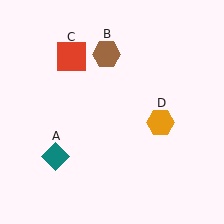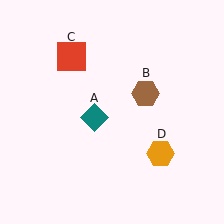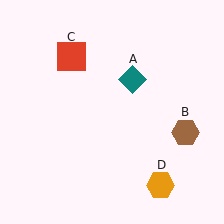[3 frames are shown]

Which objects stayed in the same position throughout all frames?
Red square (object C) remained stationary.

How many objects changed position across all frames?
3 objects changed position: teal diamond (object A), brown hexagon (object B), orange hexagon (object D).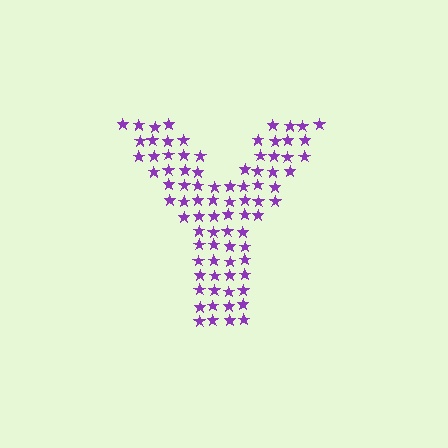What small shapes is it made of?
It is made of small stars.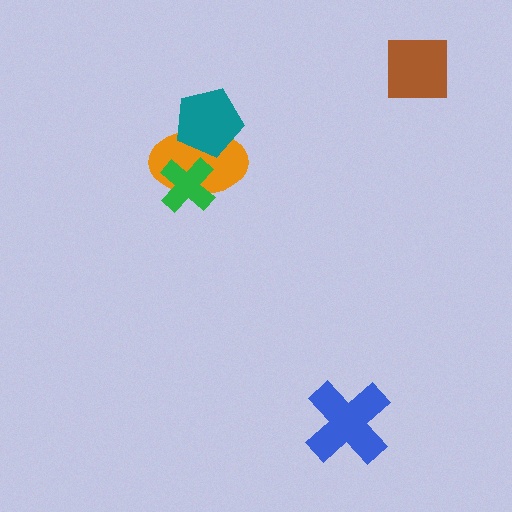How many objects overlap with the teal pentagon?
1 object overlaps with the teal pentagon.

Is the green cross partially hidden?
No, no other shape covers it.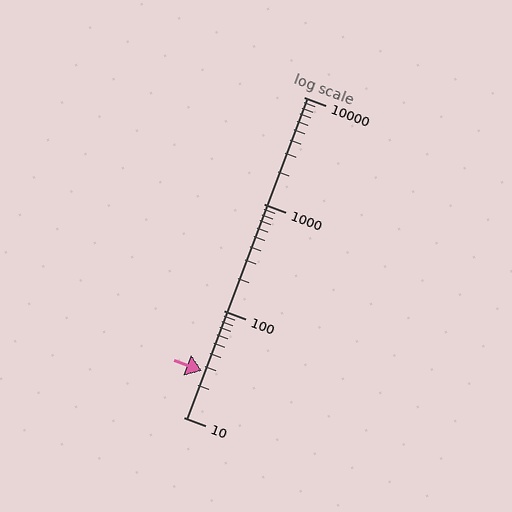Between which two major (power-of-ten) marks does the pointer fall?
The pointer is between 10 and 100.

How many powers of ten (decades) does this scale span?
The scale spans 3 decades, from 10 to 10000.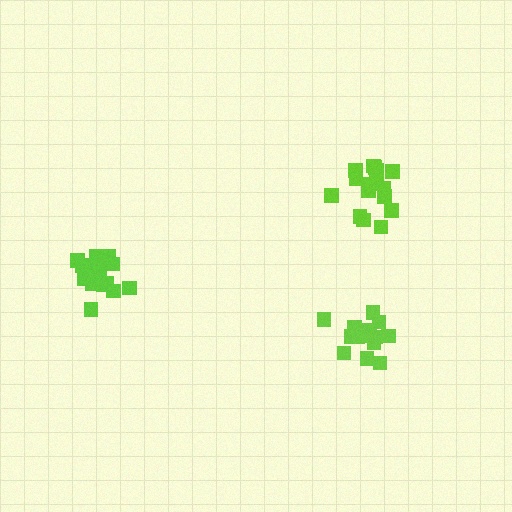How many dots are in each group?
Group 1: 15 dots, Group 2: 17 dots, Group 3: 16 dots (48 total).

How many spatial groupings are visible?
There are 3 spatial groupings.